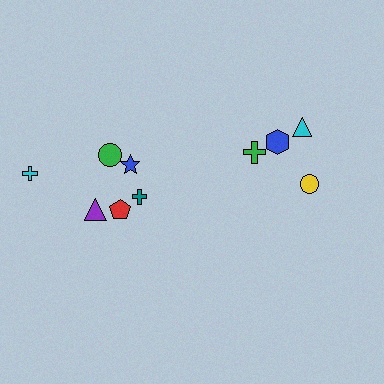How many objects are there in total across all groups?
There are 10 objects.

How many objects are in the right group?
There are 4 objects.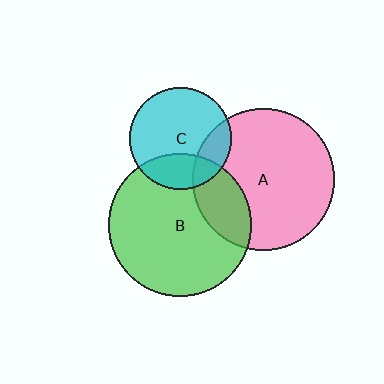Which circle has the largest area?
Circle B (green).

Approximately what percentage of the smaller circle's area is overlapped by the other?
Approximately 20%.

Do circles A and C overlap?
Yes.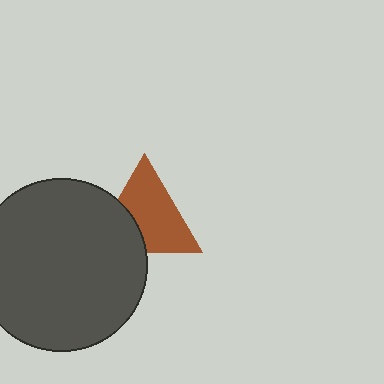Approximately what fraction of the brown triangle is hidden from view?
Roughly 32% of the brown triangle is hidden behind the dark gray circle.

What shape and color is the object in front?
The object in front is a dark gray circle.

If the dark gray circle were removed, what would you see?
You would see the complete brown triangle.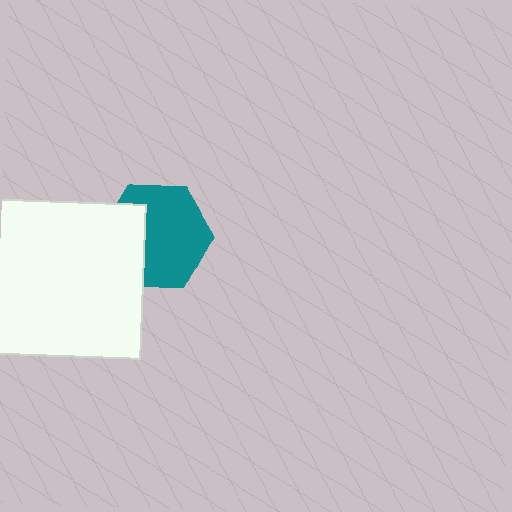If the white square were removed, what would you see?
You would see the complete teal hexagon.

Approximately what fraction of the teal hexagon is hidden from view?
Roughly 34% of the teal hexagon is hidden behind the white square.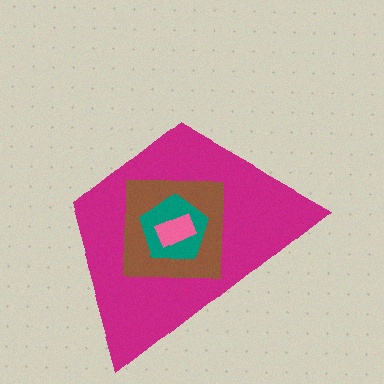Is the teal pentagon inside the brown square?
Yes.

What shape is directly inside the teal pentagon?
The pink rectangle.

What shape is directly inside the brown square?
The teal pentagon.